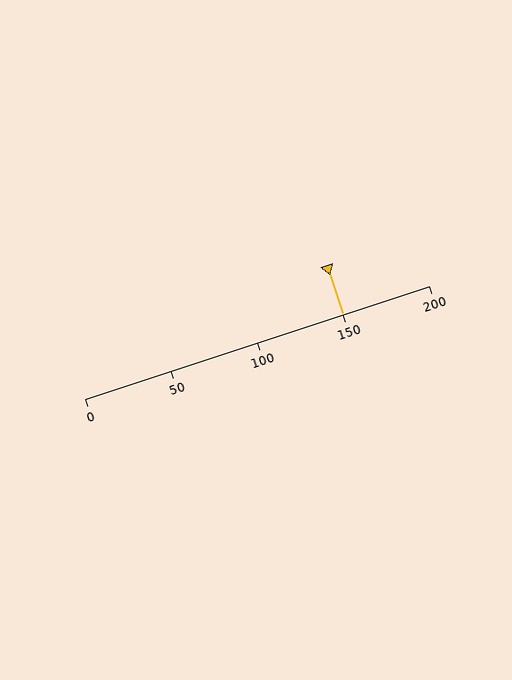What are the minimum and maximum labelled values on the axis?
The axis runs from 0 to 200.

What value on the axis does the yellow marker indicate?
The marker indicates approximately 150.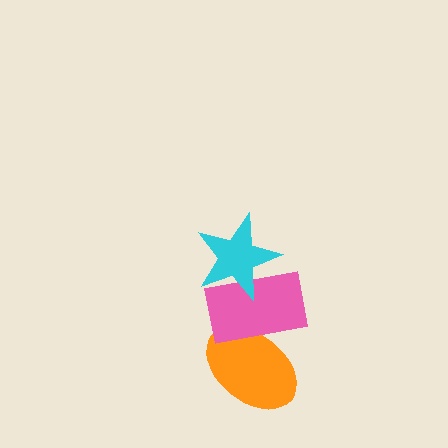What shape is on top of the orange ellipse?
The pink rectangle is on top of the orange ellipse.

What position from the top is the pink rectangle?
The pink rectangle is 2nd from the top.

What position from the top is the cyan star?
The cyan star is 1st from the top.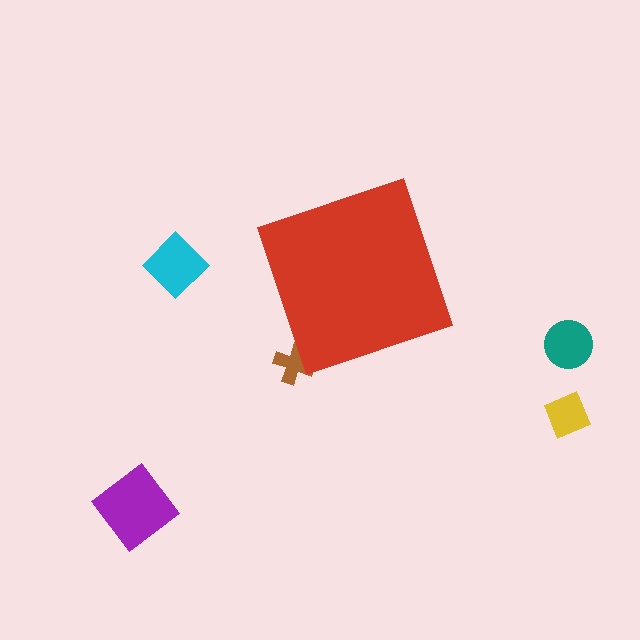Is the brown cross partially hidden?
Yes, the brown cross is partially hidden behind the red diamond.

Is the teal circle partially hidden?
No, the teal circle is fully visible.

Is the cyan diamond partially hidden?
No, the cyan diamond is fully visible.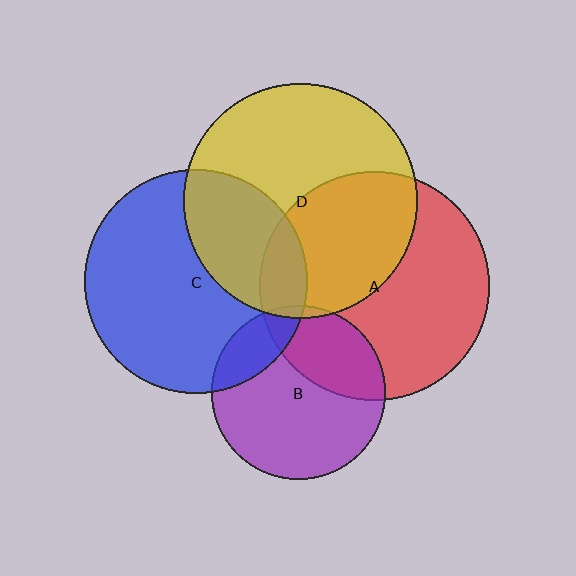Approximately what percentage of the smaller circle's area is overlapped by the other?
Approximately 5%.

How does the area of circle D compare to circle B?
Approximately 1.8 times.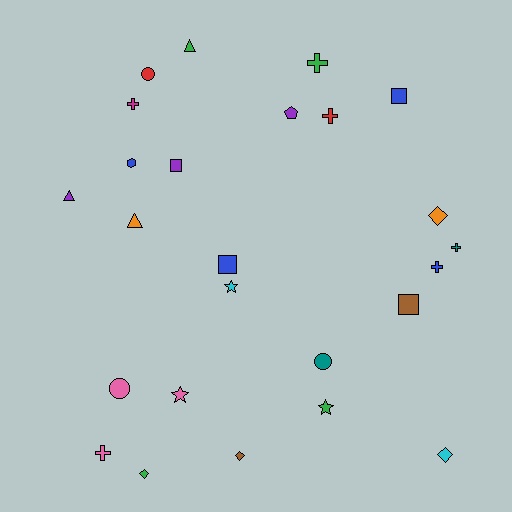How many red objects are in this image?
There are 2 red objects.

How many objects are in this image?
There are 25 objects.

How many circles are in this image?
There are 3 circles.